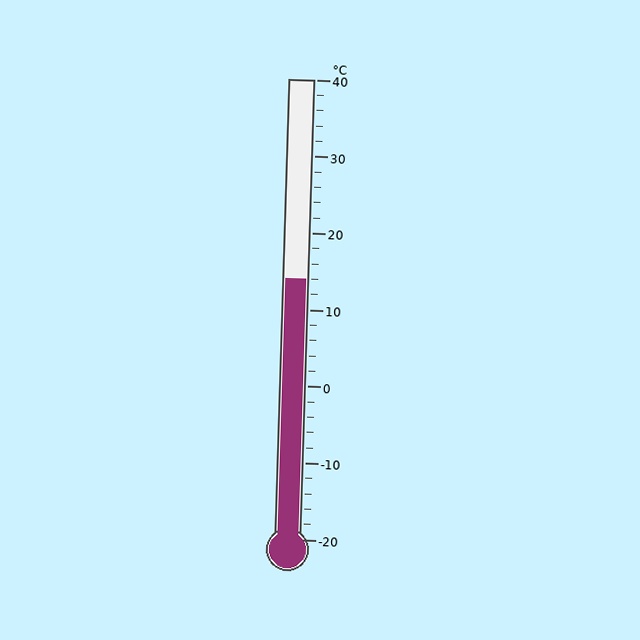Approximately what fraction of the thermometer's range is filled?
The thermometer is filled to approximately 55% of its range.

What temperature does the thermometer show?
The thermometer shows approximately 14°C.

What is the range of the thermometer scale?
The thermometer scale ranges from -20°C to 40°C.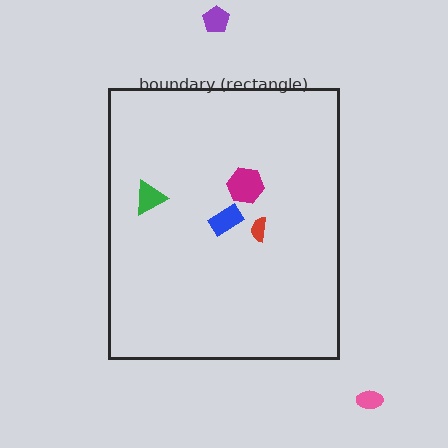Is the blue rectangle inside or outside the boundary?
Inside.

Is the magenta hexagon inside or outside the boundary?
Inside.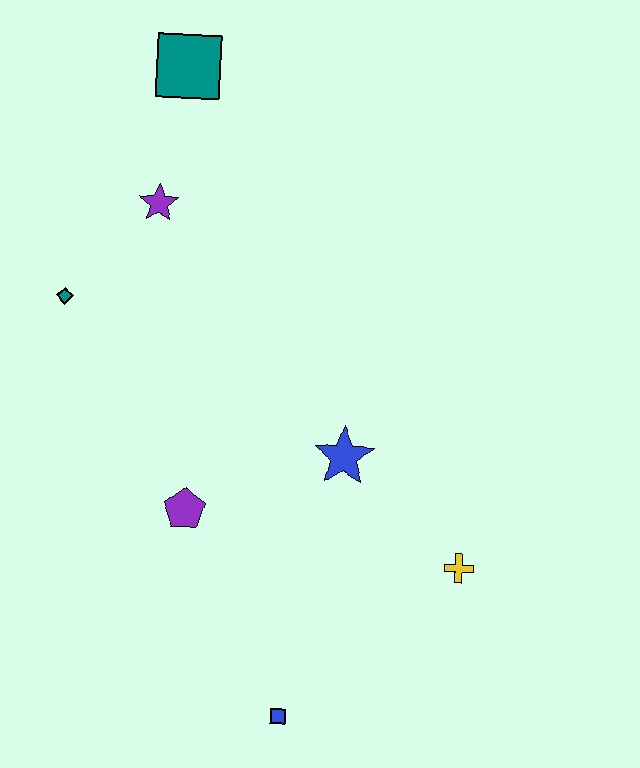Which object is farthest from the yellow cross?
The teal square is farthest from the yellow cross.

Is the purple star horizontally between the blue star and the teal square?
No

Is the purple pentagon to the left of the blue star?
Yes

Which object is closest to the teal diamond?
The purple star is closest to the teal diamond.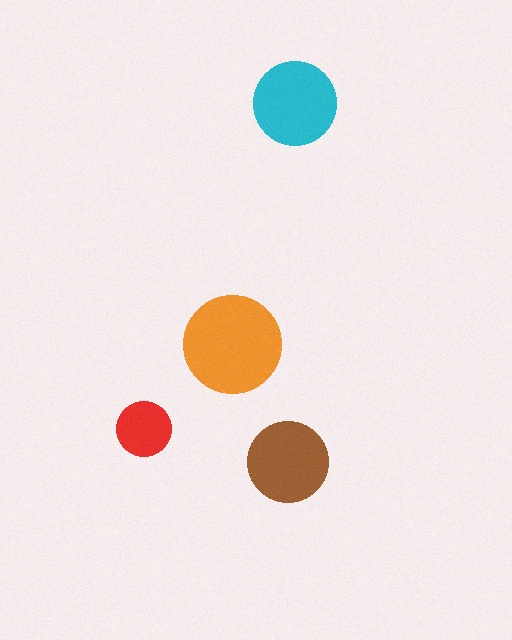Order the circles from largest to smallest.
the orange one, the cyan one, the brown one, the red one.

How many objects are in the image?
There are 4 objects in the image.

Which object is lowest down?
The brown circle is bottommost.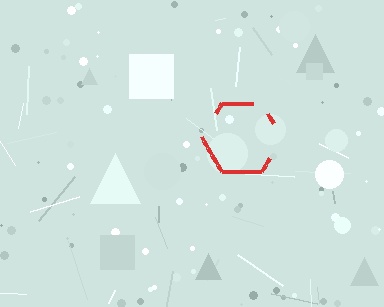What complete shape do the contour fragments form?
The contour fragments form a hexagon.